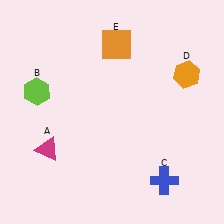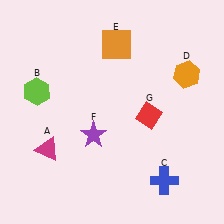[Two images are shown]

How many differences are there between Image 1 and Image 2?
There are 2 differences between the two images.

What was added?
A purple star (F), a red diamond (G) were added in Image 2.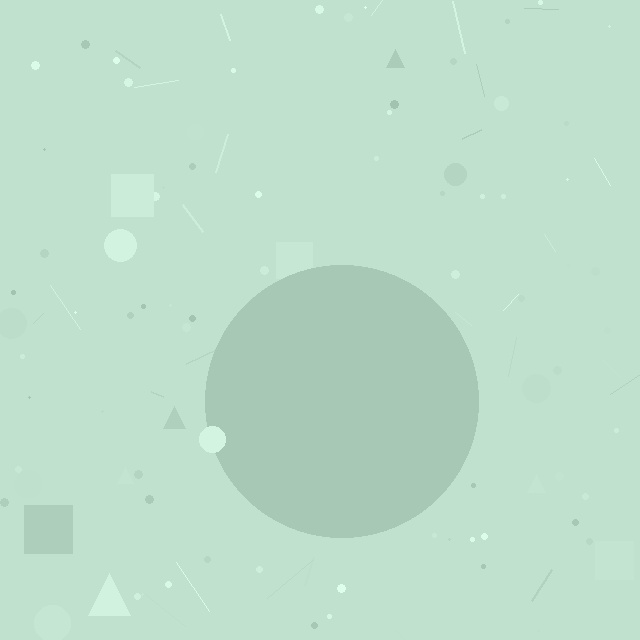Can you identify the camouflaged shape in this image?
The camouflaged shape is a circle.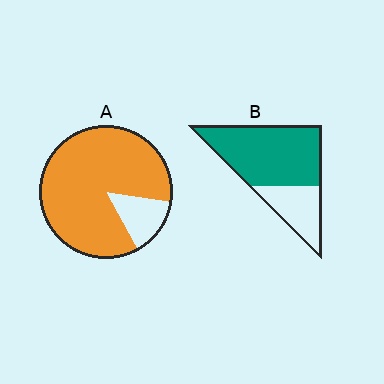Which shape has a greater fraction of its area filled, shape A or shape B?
Shape A.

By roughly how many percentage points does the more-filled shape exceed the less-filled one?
By roughly 15 percentage points (A over B).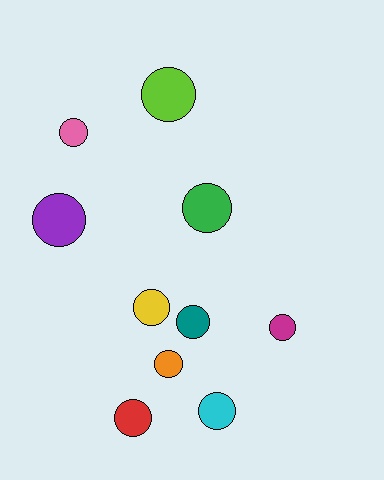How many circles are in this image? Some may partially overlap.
There are 10 circles.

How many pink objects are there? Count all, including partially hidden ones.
There is 1 pink object.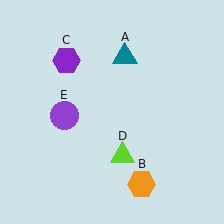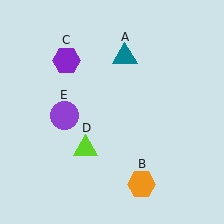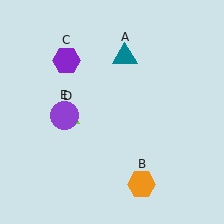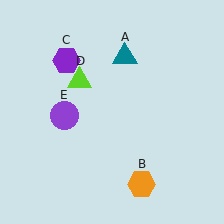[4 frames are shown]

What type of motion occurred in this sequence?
The lime triangle (object D) rotated clockwise around the center of the scene.